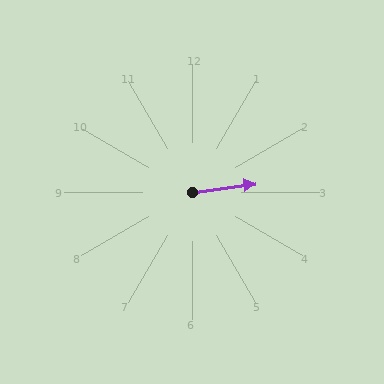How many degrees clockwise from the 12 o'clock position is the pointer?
Approximately 83 degrees.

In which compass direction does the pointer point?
East.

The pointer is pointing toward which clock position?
Roughly 3 o'clock.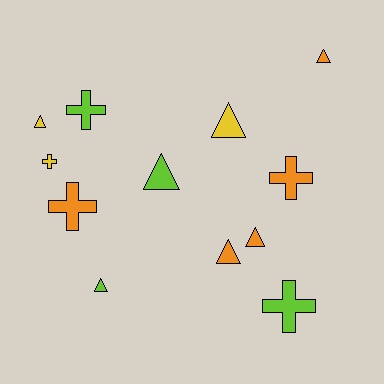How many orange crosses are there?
There are 2 orange crosses.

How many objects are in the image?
There are 12 objects.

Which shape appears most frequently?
Triangle, with 7 objects.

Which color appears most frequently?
Orange, with 5 objects.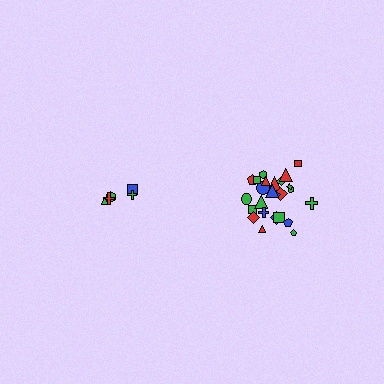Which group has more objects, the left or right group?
The right group.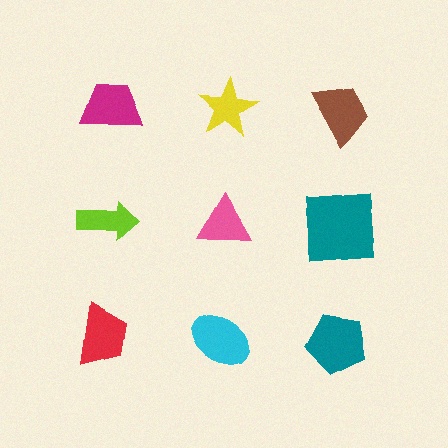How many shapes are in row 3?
3 shapes.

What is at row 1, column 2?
A yellow star.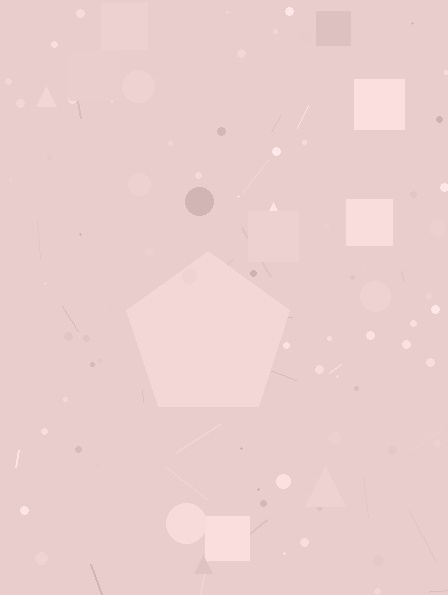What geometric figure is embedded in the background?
A pentagon is embedded in the background.